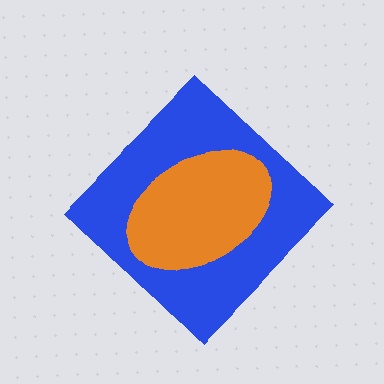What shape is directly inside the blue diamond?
The orange ellipse.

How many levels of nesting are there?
2.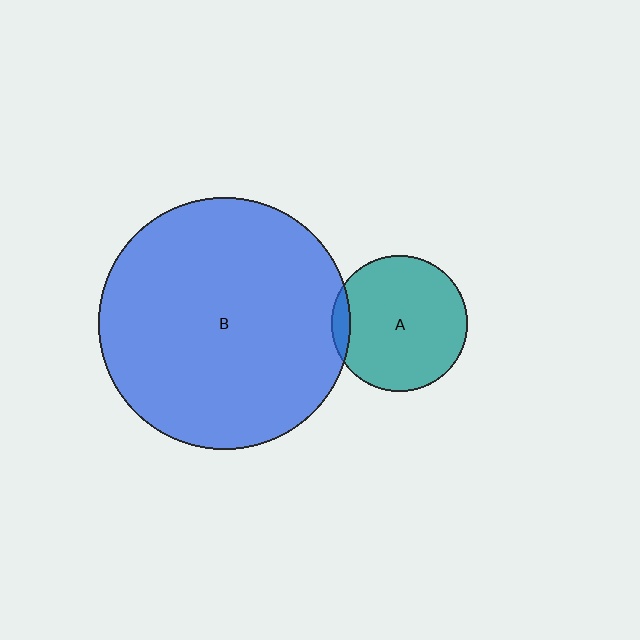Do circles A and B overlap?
Yes.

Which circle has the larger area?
Circle B (blue).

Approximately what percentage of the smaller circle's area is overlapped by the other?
Approximately 5%.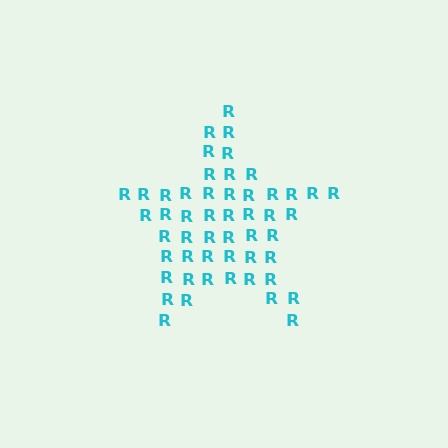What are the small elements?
The small elements are letter R's.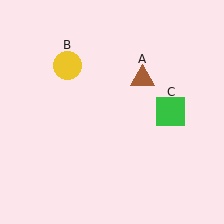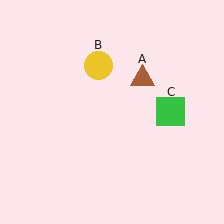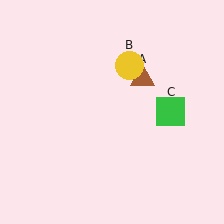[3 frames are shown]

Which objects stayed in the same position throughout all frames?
Brown triangle (object A) and green square (object C) remained stationary.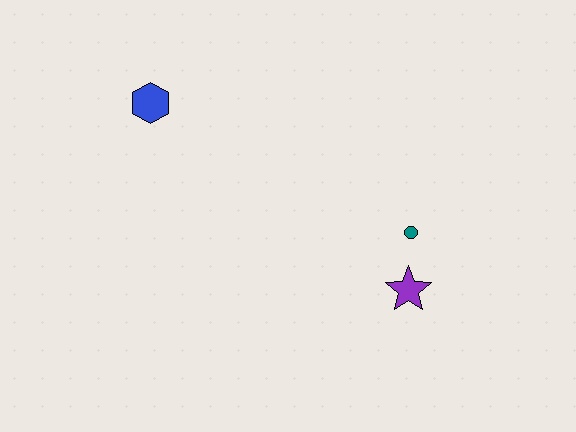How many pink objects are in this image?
There are no pink objects.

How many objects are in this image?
There are 3 objects.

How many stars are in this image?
There is 1 star.